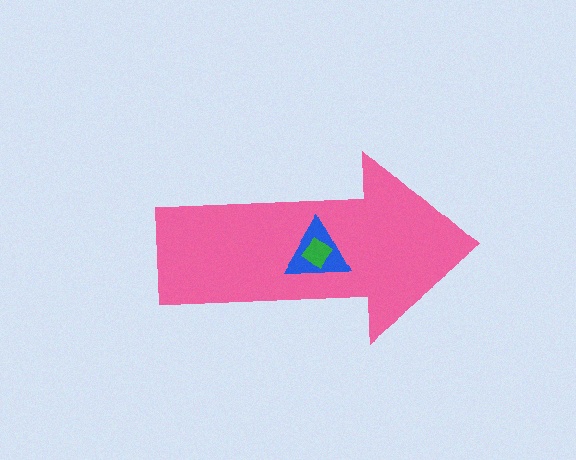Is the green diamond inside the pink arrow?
Yes.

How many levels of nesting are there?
3.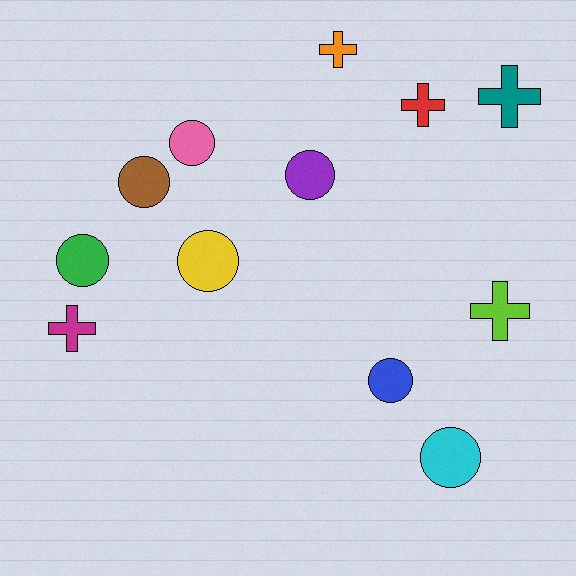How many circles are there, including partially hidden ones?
There are 7 circles.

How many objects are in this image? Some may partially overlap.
There are 12 objects.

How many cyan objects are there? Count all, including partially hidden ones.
There is 1 cyan object.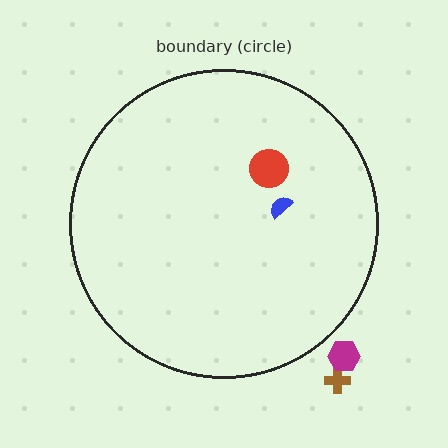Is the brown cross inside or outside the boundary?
Outside.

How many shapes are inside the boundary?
2 inside, 2 outside.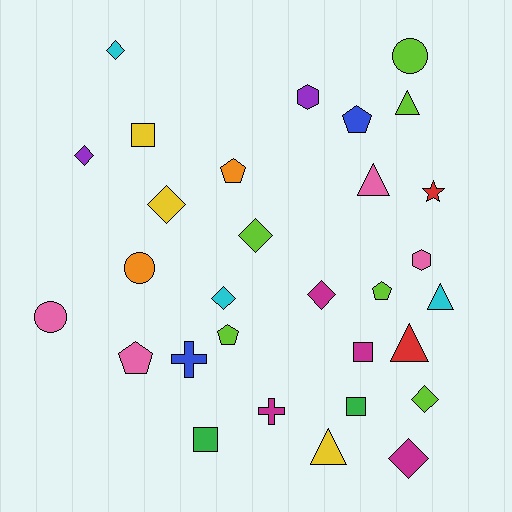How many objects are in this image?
There are 30 objects.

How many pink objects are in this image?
There are 4 pink objects.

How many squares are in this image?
There are 4 squares.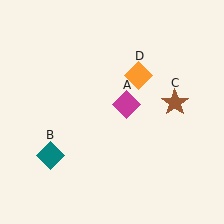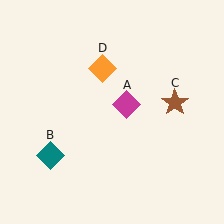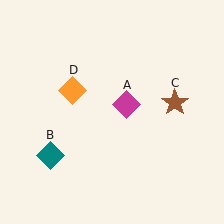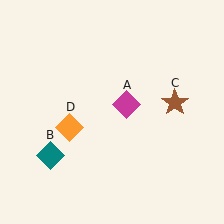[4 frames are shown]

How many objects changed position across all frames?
1 object changed position: orange diamond (object D).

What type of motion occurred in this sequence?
The orange diamond (object D) rotated counterclockwise around the center of the scene.